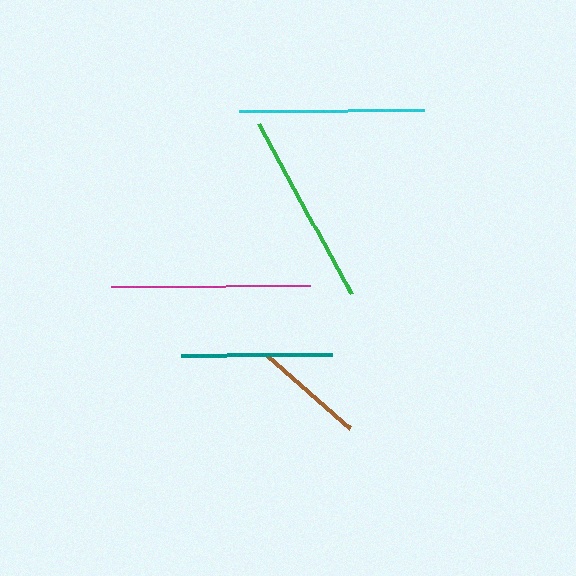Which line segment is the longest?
The magenta line is the longest at approximately 200 pixels.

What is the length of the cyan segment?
The cyan segment is approximately 185 pixels long.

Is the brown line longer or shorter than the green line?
The green line is longer than the brown line.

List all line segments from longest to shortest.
From longest to shortest: magenta, green, cyan, teal, brown.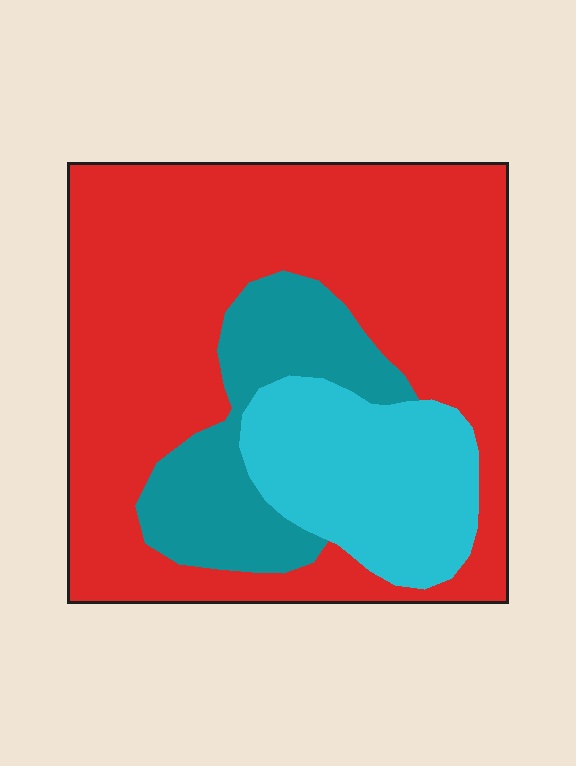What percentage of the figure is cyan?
Cyan takes up between a sixth and a third of the figure.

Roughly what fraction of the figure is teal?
Teal takes up about one sixth (1/6) of the figure.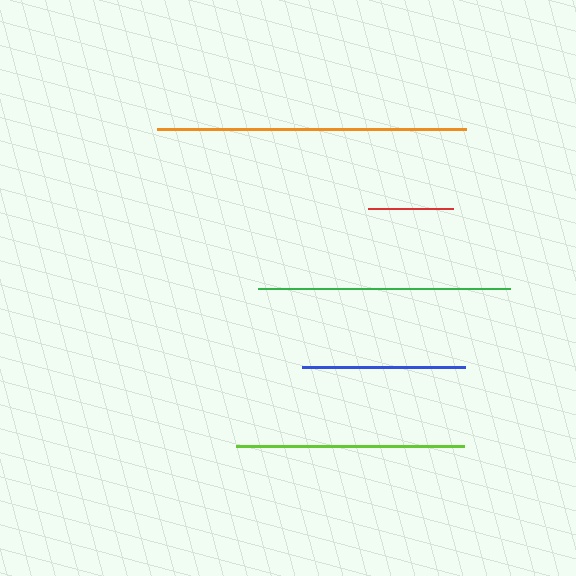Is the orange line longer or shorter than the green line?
The orange line is longer than the green line.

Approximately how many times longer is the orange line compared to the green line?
The orange line is approximately 1.2 times the length of the green line.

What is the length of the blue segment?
The blue segment is approximately 163 pixels long.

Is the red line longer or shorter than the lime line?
The lime line is longer than the red line.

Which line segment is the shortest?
The red line is the shortest at approximately 85 pixels.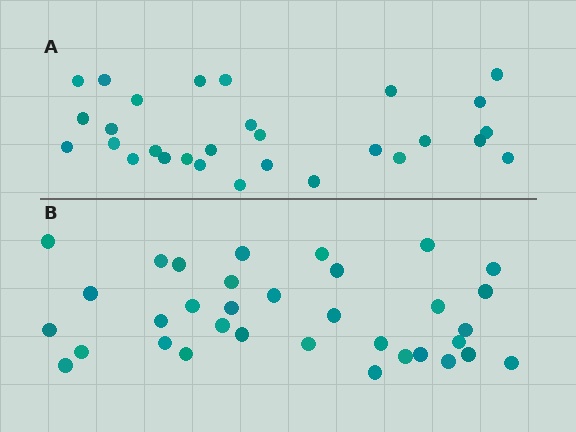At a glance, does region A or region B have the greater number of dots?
Region B (the bottom region) has more dots.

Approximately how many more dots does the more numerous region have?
Region B has about 5 more dots than region A.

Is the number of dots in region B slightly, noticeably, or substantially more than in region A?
Region B has only slightly more — the two regions are fairly close. The ratio is roughly 1.2 to 1.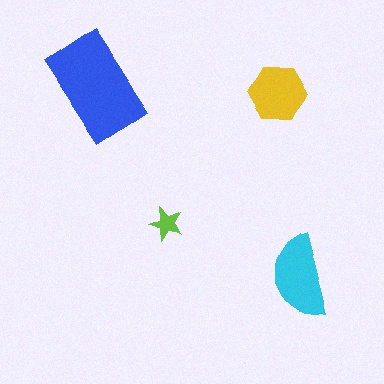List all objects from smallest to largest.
The lime star, the yellow hexagon, the cyan semicircle, the blue rectangle.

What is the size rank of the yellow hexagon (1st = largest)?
3rd.